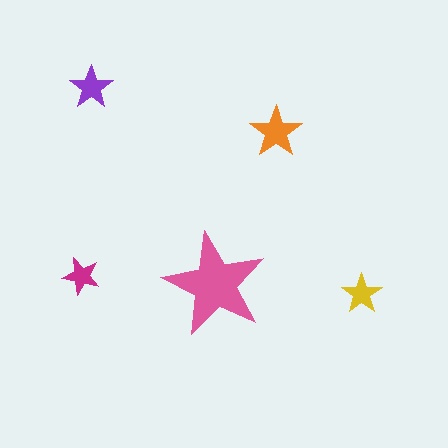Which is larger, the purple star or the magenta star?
The purple one.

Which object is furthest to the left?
The magenta star is leftmost.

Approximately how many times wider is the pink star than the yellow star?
About 2.5 times wider.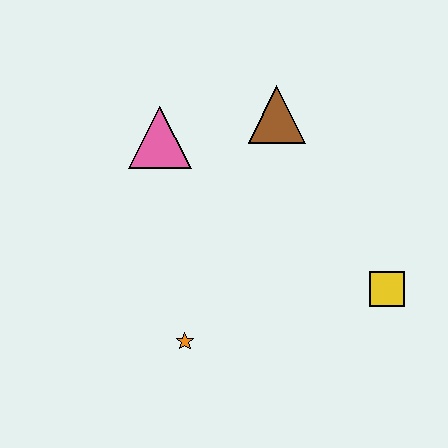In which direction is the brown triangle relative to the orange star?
The brown triangle is above the orange star.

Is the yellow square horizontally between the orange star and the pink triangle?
No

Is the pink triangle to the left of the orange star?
Yes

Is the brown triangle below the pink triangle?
No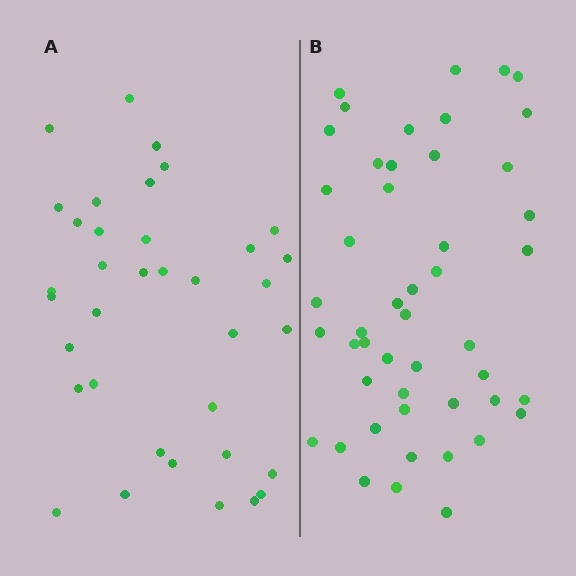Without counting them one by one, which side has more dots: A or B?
Region B (the right region) has more dots.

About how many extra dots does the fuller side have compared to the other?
Region B has roughly 12 or so more dots than region A.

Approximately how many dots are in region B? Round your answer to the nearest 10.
About 50 dots. (The exact count is 48, which rounds to 50.)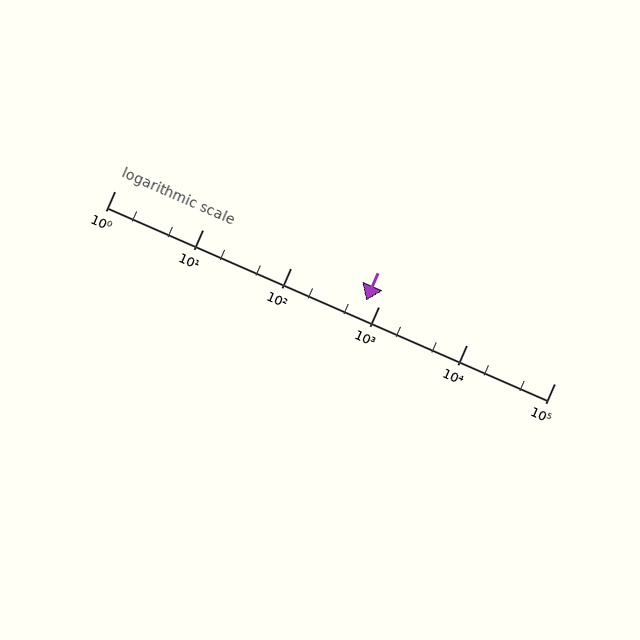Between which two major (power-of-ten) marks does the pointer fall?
The pointer is between 100 and 1000.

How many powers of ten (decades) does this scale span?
The scale spans 5 decades, from 1 to 100000.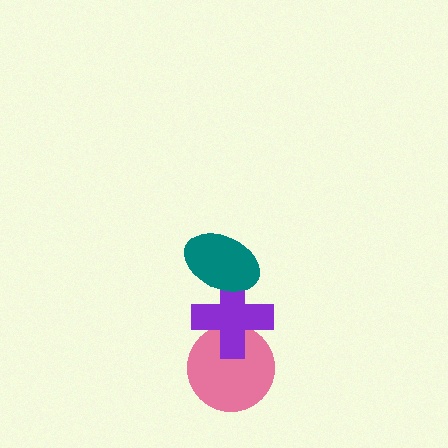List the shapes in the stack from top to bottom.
From top to bottom: the teal ellipse, the purple cross, the pink circle.